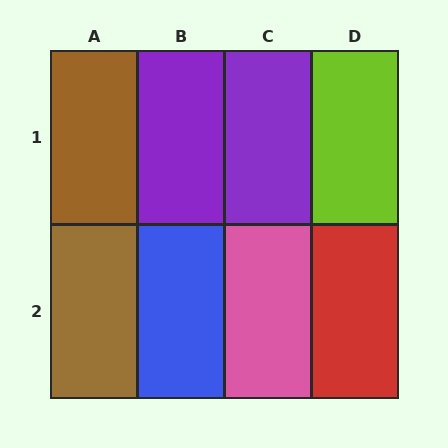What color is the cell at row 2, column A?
Brown.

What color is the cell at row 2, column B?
Blue.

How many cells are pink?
1 cell is pink.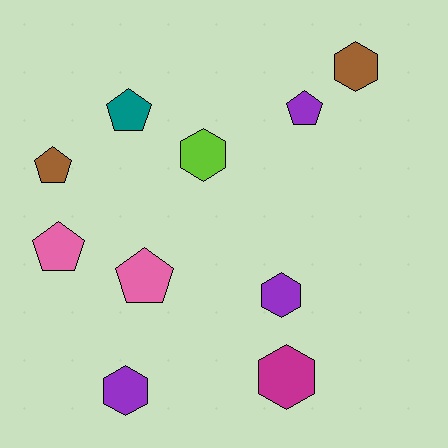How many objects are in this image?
There are 10 objects.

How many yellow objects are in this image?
There are no yellow objects.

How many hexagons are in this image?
There are 5 hexagons.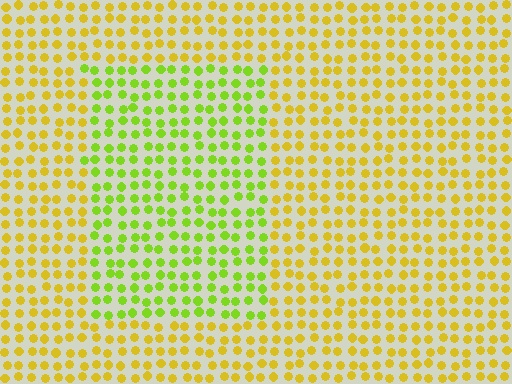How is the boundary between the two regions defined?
The boundary is defined purely by a slight shift in hue (about 39 degrees). Spacing, size, and orientation are identical on both sides.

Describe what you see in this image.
The image is filled with small yellow elements in a uniform arrangement. A rectangle-shaped region is visible where the elements are tinted to a slightly different hue, forming a subtle color boundary.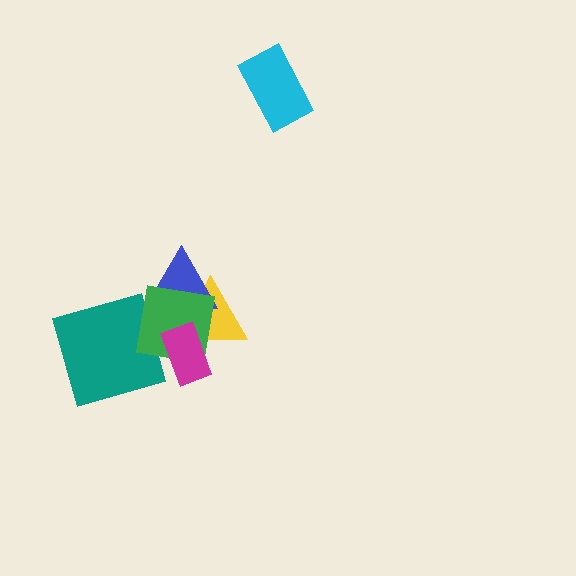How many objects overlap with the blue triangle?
2 objects overlap with the blue triangle.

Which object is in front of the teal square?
The green square is in front of the teal square.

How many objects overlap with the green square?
4 objects overlap with the green square.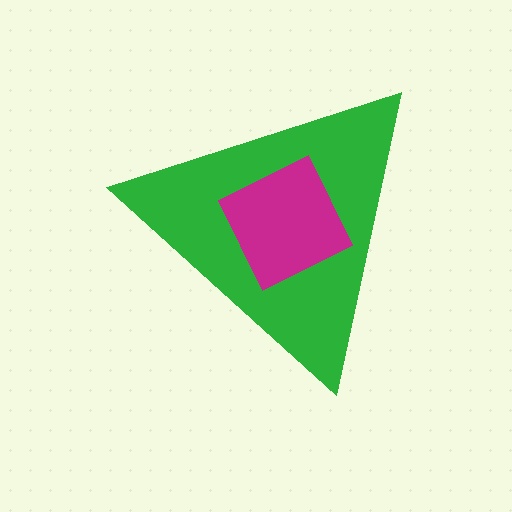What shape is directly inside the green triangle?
The magenta diamond.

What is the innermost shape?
The magenta diamond.